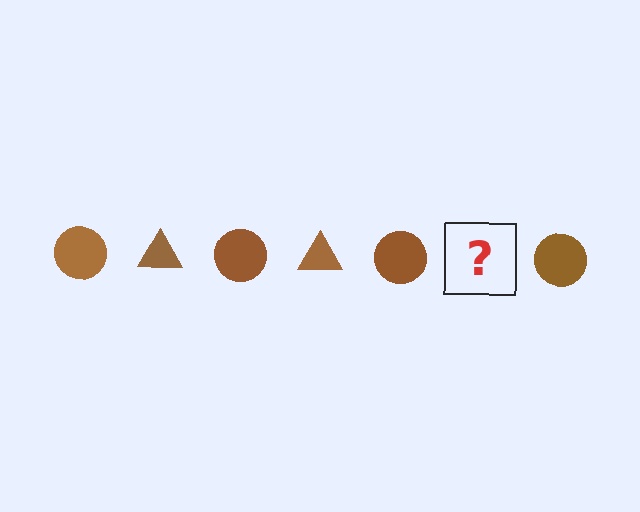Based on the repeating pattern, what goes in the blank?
The blank should be a brown triangle.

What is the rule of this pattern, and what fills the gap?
The rule is that the pattern cycles through circle, triangle shapes in brown. The gap should be filled with a brown triangle.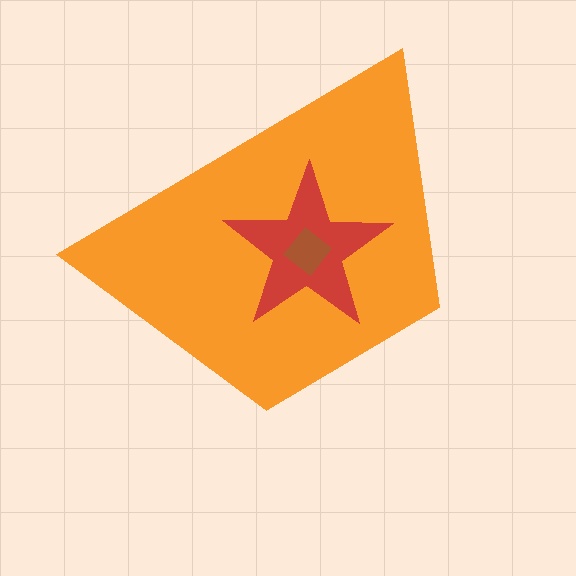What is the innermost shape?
The brown diamond.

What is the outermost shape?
The orange trapezoid.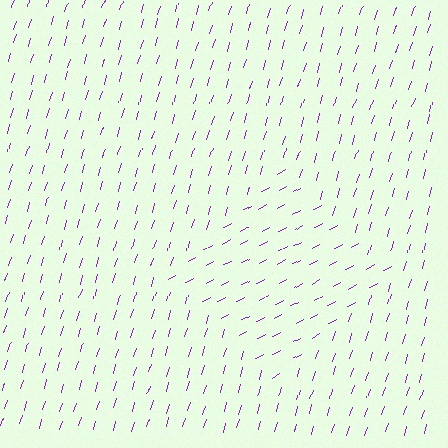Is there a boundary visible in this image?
Yes, there is a texture boundary formed by a change in line orientation.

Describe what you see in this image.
The image is filled with small purple line segments. A diamond region in the image has lines oriented differently from the surrounding lines, creating a visible texture boundary.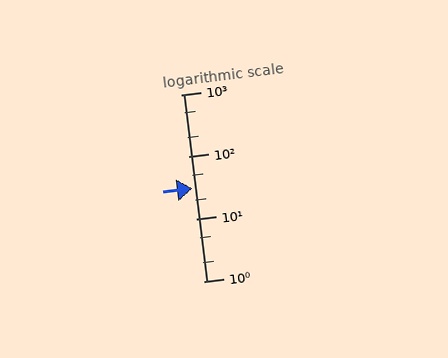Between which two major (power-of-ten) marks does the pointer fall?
The pointer is between 10 and 100.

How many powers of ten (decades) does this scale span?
The scale spans 3 decades, from 1 to 1000.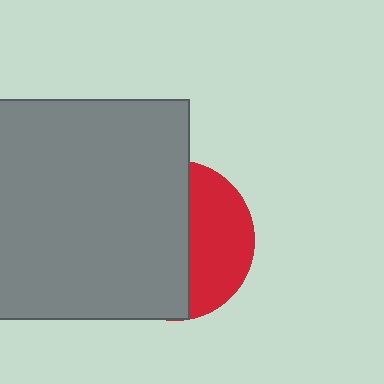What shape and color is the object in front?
The object in front is a gray rectangle.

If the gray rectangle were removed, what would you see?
You would see the complete red circle.